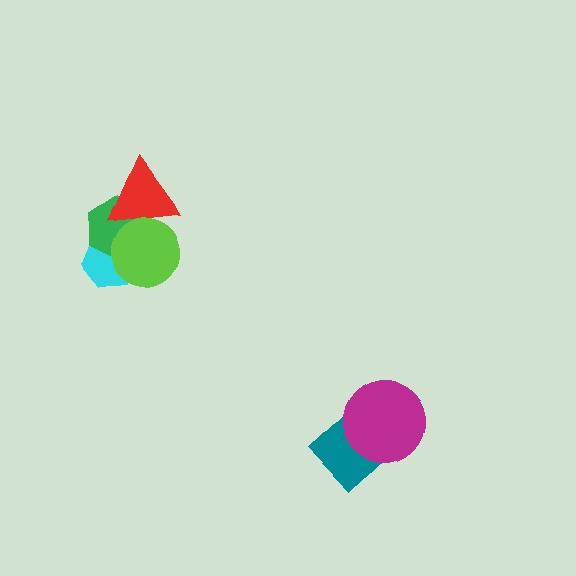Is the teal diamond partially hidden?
Yes, it is partially covered by another shape.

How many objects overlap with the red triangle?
2 objects overlap with the red triangle.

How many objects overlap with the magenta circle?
1 object overlaps with the magenta circle.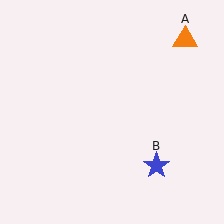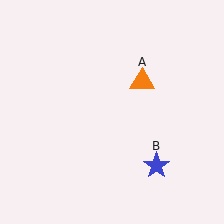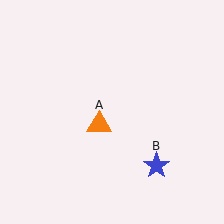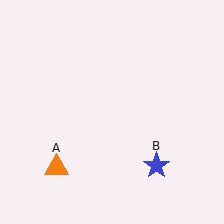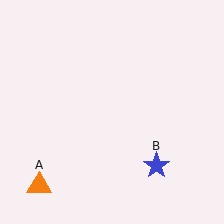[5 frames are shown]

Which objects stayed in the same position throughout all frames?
Blue star (object B) remained stationary.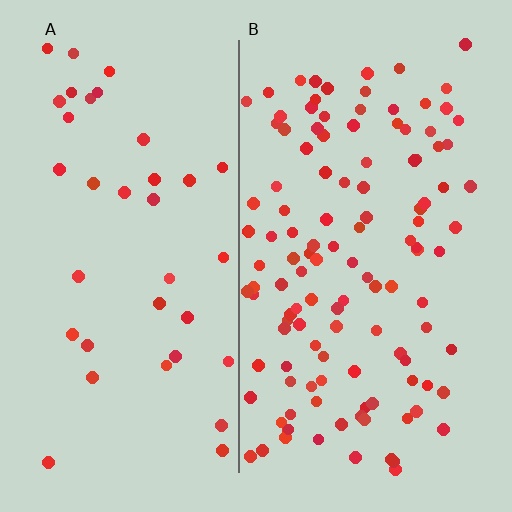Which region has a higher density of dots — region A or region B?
B (the right).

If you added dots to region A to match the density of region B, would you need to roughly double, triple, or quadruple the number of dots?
Approximately triple.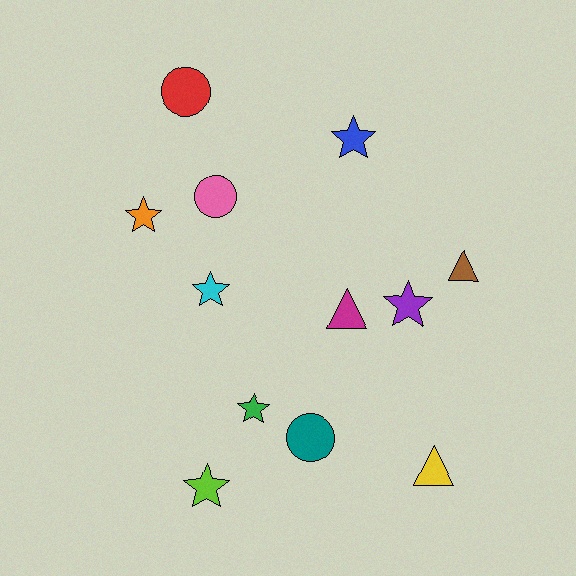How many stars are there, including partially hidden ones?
There are 6 stars.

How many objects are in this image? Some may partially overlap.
There are 12 objects.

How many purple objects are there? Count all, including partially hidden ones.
There is 1 purple object.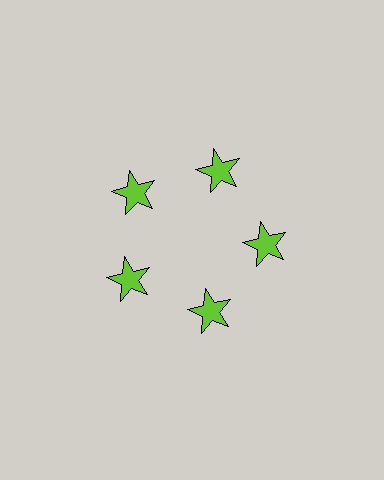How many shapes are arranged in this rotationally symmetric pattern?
There are 5 shapes, arranged in 5 groups of 1.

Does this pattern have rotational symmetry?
Yes, this pattern has 5-fold rotational symmetry. It looks the same after rotating 72 degrees around the center.